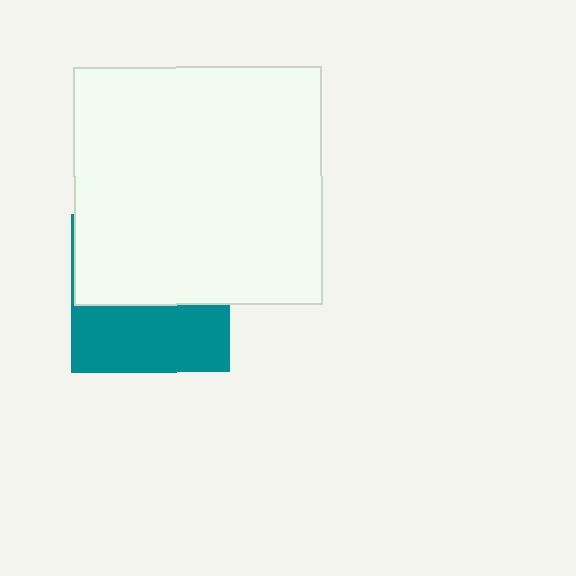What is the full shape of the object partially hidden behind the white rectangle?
The partially hidden object is a teal square.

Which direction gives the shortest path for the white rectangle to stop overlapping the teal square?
Moving up gives the shortest separation.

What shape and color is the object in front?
The object in front is a white rectangle.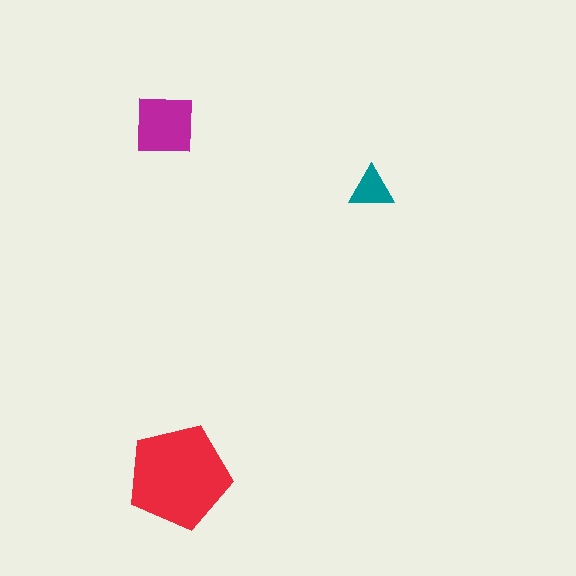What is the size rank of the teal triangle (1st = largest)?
3rd.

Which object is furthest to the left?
The magenta square is leftmost.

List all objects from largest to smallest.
The red pentagon, the magenta square, the teal triangle.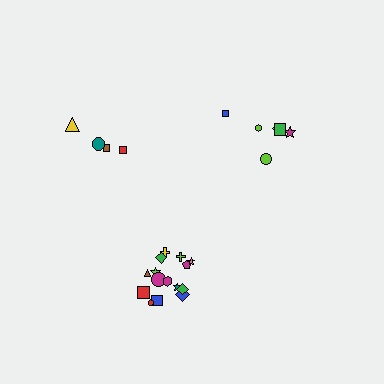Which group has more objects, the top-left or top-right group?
The top-right group.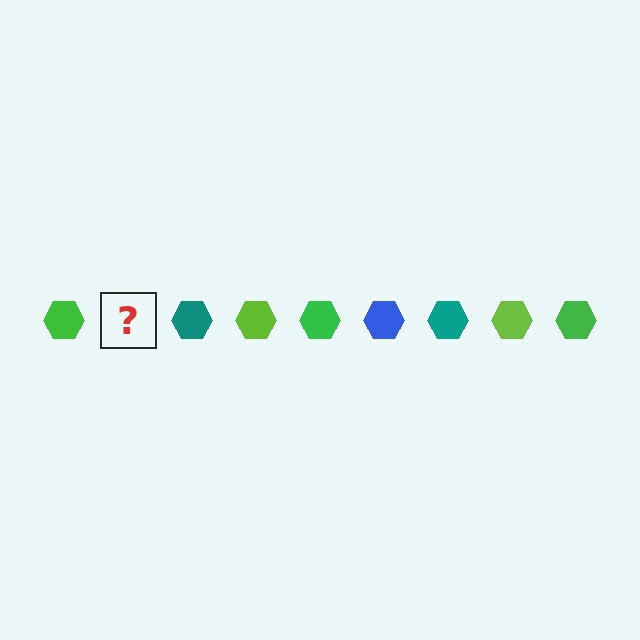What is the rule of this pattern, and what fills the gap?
The rule is that the pattern cycles through green, blue, teal, lime hexagons. The gap should be filled with a blue hexagon.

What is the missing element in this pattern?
The missing element is a blue hexagon.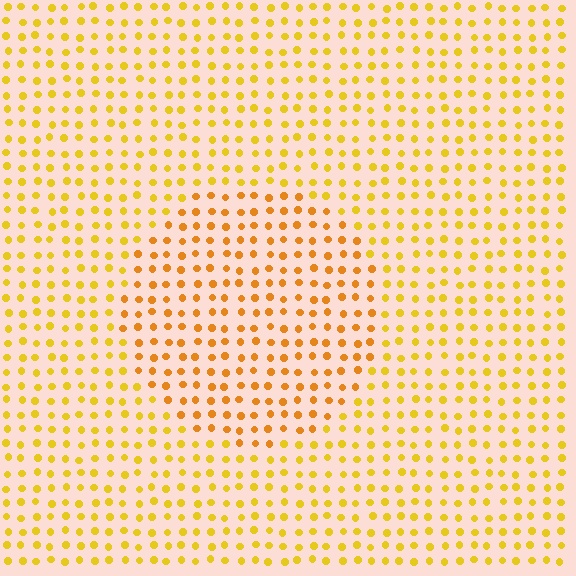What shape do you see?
I see a circle.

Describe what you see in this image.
The image is filled with small yellow elements in a uniform arrangement. A circle-shaped region is visible where the elements are tinted to a slightly different hue, forming a subtle color boundary.